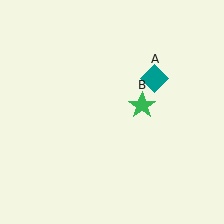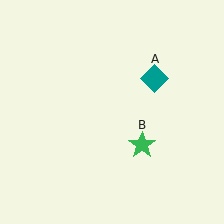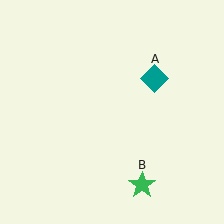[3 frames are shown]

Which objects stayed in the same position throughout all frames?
Teal diamond (object A) remained stationary.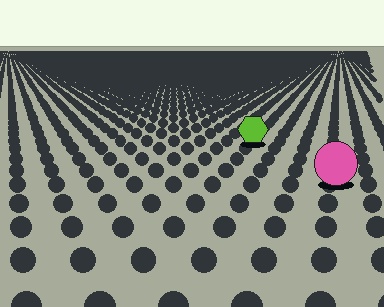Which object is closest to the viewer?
The pink circle is closest. The texture marks near it are larger and more spread out.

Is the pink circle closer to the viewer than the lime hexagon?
Yes. The pink circle is closer — you can tell from the texture gradient: the ground texture is coarser near it.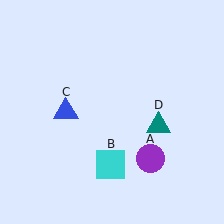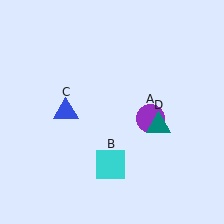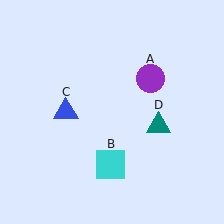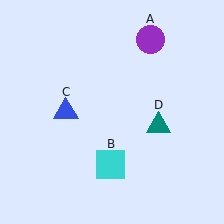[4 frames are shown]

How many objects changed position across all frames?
1 object changed position: purple circle (object A).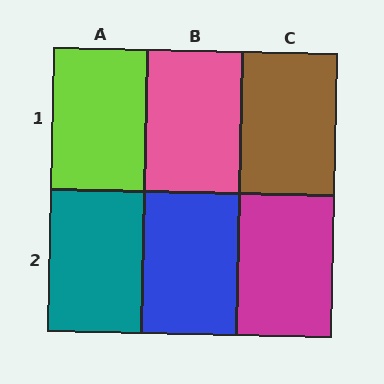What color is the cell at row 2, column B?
Blue.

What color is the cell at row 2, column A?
Teal.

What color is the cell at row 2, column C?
Magenta.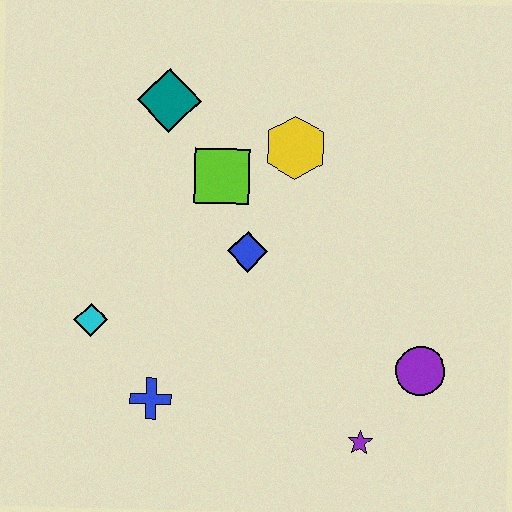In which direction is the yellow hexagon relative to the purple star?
The yellow hexagon is above the purple star.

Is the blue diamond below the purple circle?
No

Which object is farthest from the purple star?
The teal diamond is farthest from the purple star.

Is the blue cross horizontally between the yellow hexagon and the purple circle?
No